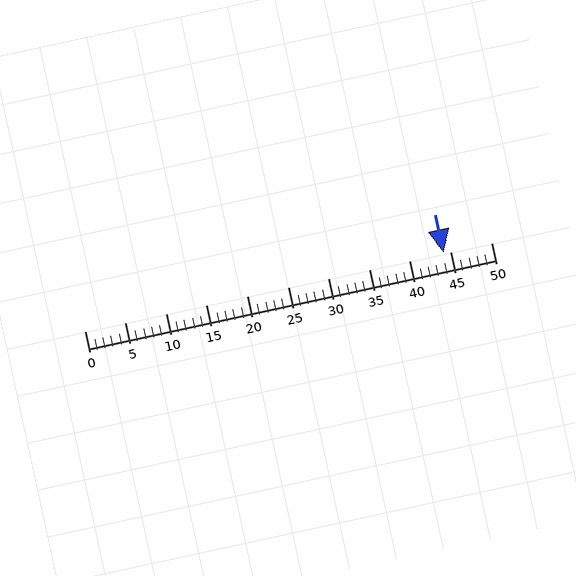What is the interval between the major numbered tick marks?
The major tick marks are spaced 5 units apart.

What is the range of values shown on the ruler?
The ruler shows values from 0 to 50.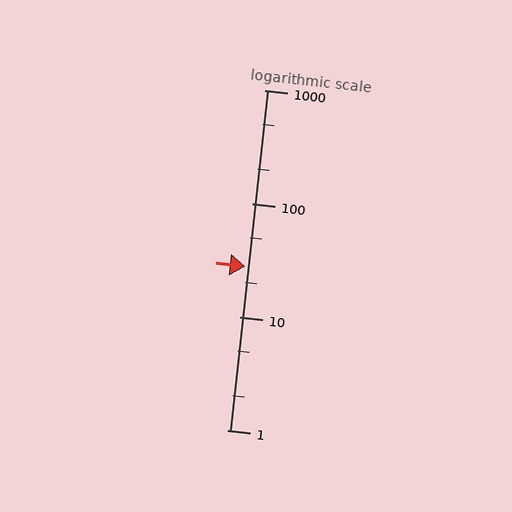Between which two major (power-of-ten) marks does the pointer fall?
The pointer is between 10 and 100.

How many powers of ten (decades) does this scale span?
The scale spans 3 decades, from 1 to 1000.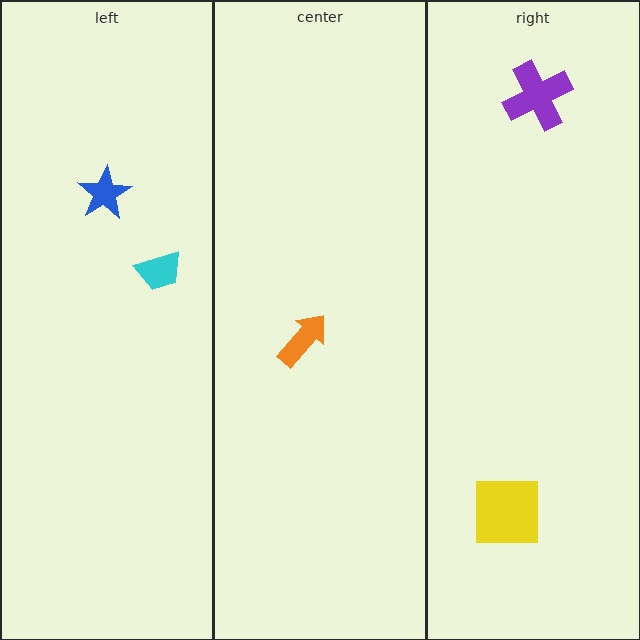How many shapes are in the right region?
2.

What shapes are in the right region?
The yellow square, the purple cross.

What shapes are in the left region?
The blue star, the cyan trapezoid.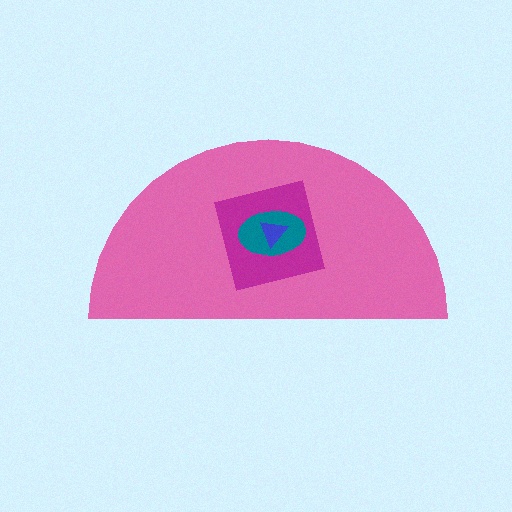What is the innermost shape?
The blue triangle.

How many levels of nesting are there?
4.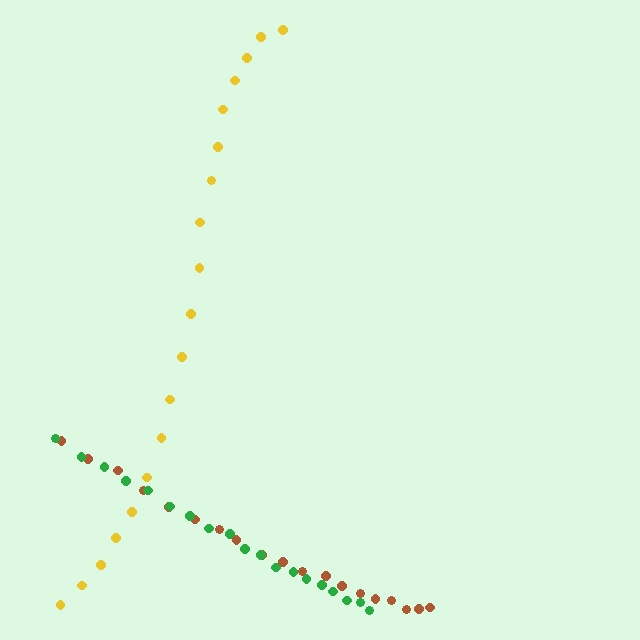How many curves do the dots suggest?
There are 3 distinct paths.